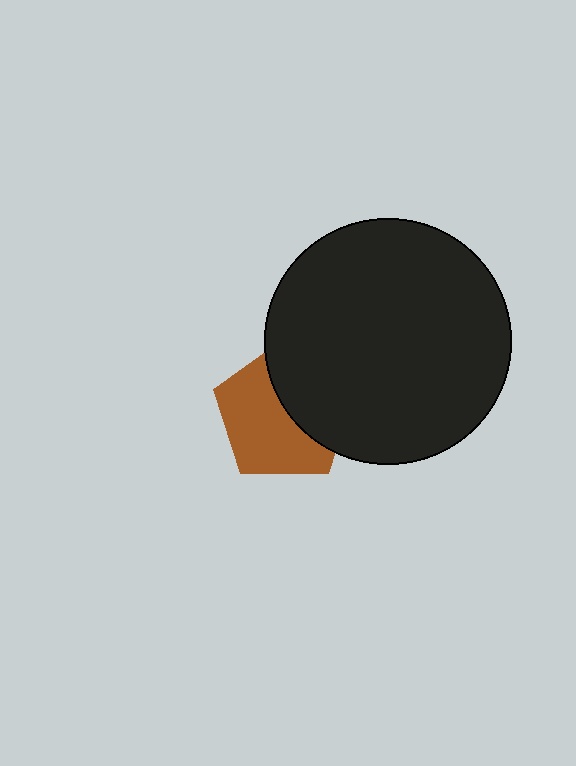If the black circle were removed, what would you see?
You would see the complete brown pentagon.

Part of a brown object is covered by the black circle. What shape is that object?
It is a pentagon.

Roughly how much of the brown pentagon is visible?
About half of it is visible (roughly 58%).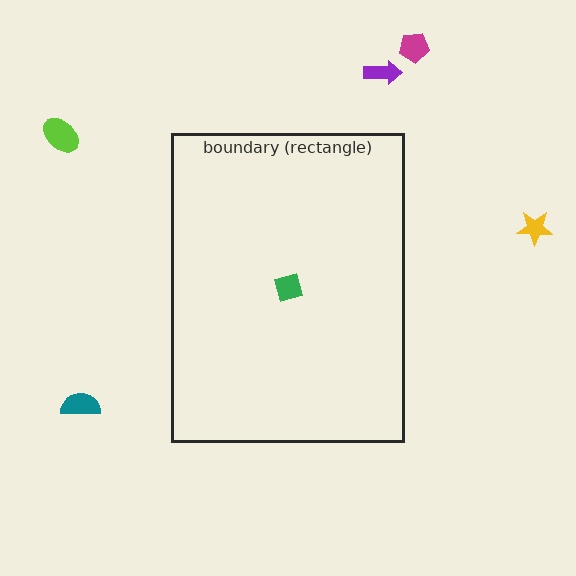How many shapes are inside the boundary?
1 inside, 5 outside.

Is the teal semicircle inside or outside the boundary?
Outside.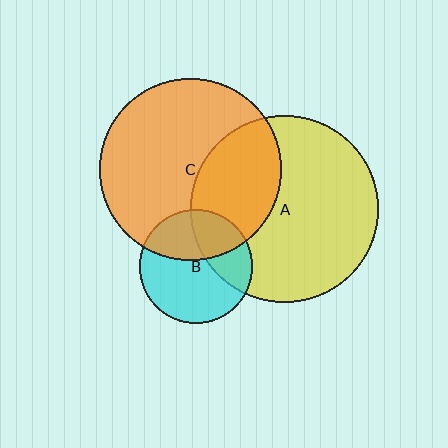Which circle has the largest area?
Circle A (yellow).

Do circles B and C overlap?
Yes.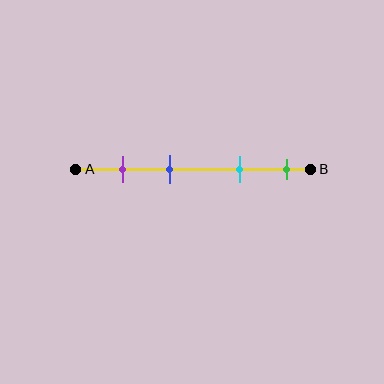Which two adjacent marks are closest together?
The purple and blue marks are the closest adjacent pair.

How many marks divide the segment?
There are 4 marks dividing the segment.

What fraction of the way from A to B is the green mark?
The green mark is approximately 90% (0.9) of the way from A to B.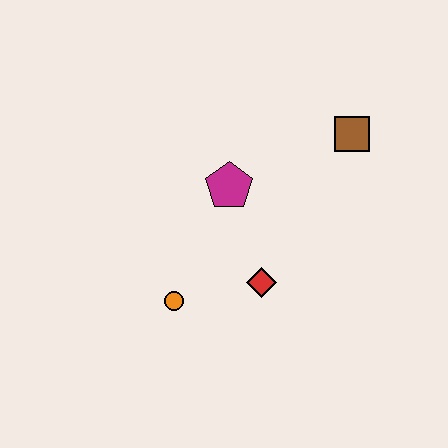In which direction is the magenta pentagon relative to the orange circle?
The magenta pentagon is above the orange circle.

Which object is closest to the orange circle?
The red diamond is closest to the orange circle.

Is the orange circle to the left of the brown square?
Yes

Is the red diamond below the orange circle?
No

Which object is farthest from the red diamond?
The brown square is farthest from the red diamond.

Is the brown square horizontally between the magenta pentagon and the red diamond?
No